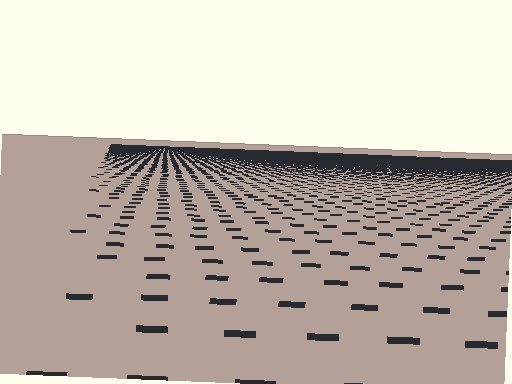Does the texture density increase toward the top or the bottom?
Density increases toward the top.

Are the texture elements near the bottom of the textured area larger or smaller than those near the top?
Larger. Near the bottom, elements are closer to the viewer and appear at a bigger on-screen size.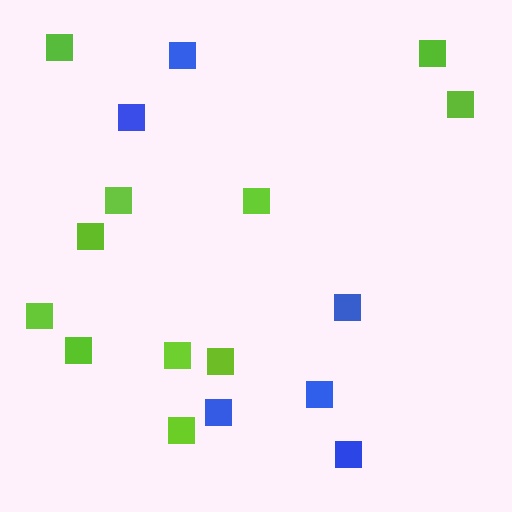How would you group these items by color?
There are 2 groups: one group of blue squares (6) and one group of lime squares (11).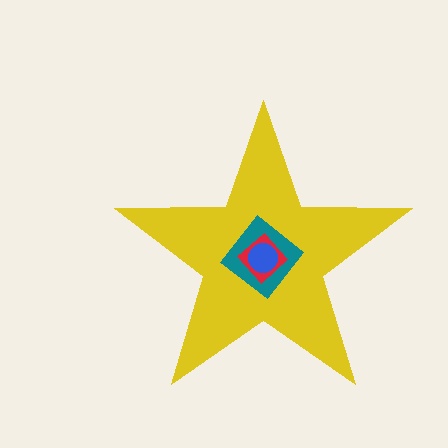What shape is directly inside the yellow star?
The teal diamond.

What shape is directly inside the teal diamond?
The red diamond.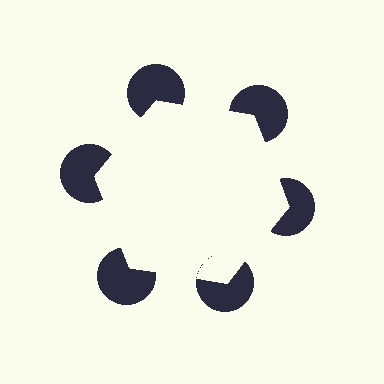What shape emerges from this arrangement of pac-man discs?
An illusory hexagon — its edges are inferred from the aligned wedge cuts in the pac-man discs, not physically drawn.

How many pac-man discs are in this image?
There are 6 — one at each vertex of the illusory hexagon.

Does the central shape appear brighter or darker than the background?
It typically appears slightly brighter than the background, even though no actual brightness change is drawn.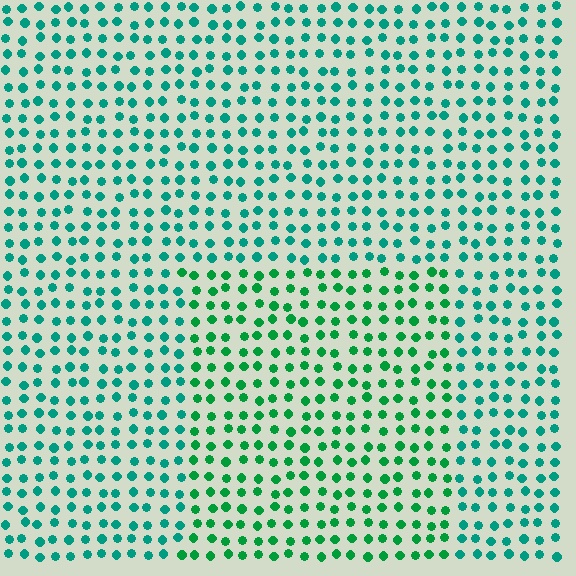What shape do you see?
I see a rectangle.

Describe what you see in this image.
The image is filled with small teal elements in a uniform arrangement. A rectangle-shaped region is visible where the elements are tinted to a slightly different hue, forming a subtle color boundary.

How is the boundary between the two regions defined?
The boundary is defined purely by a slight shift in hue (about 28 degrees). Spacing, size, and orientation are identical on both sides.